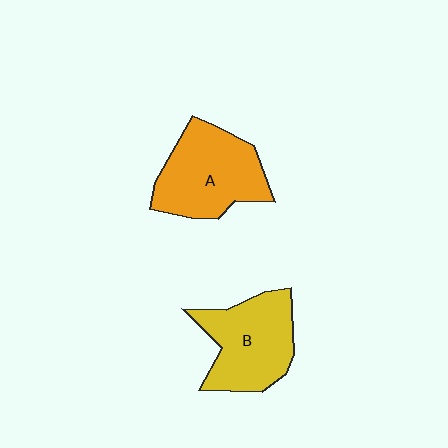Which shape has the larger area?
Shape A (orange).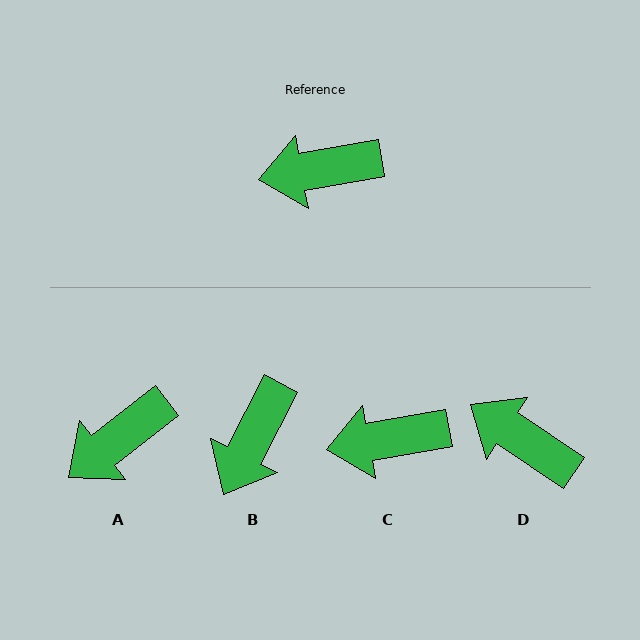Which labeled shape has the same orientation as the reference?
C.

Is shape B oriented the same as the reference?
No, it is off by about 53 degrees.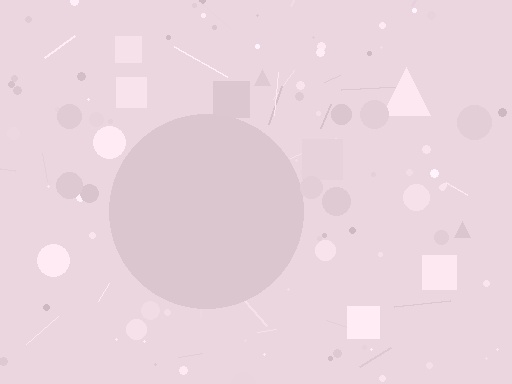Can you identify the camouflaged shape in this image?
The camouflaged shape is a circle.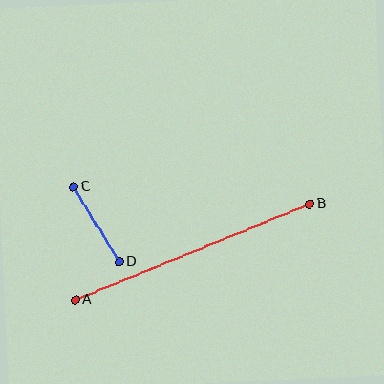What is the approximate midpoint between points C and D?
The midpoint is at approximately (96, 224) pixels.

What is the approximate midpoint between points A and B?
The midpoint is at approximately (192, 252) pixels.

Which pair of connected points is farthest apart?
Points A and B are farthest apart.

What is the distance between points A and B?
The distance is approximately 253 pixels.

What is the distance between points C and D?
The distance is approximately 88 pixels.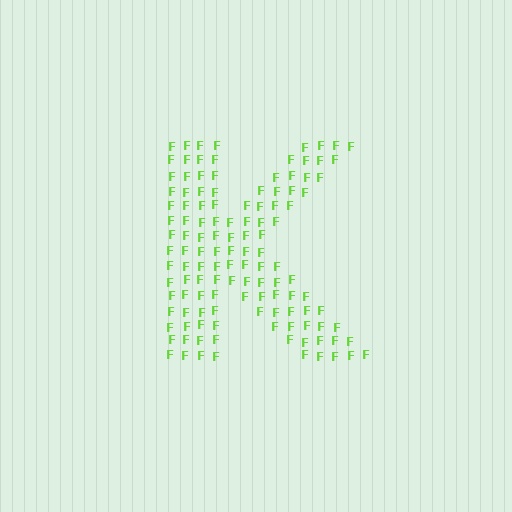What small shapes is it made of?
It is made of small letter F's.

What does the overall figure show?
The overall figure shows the letter K.